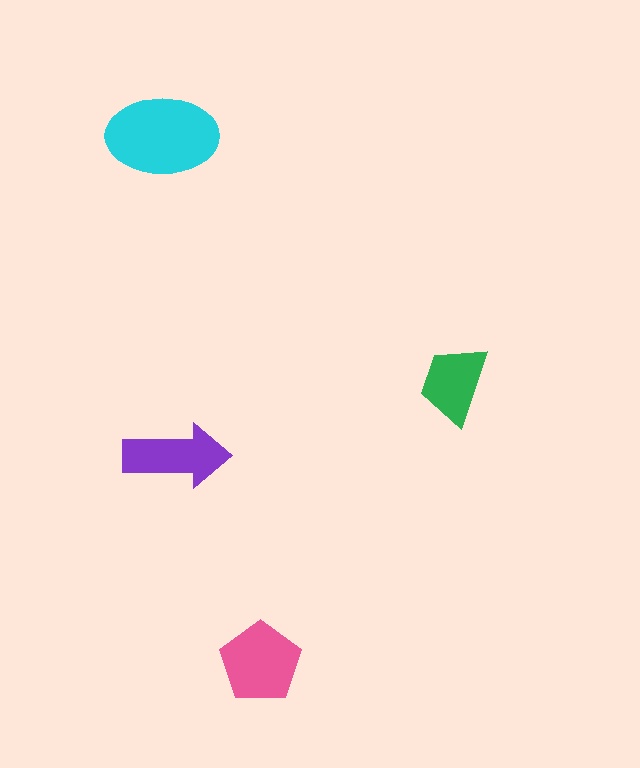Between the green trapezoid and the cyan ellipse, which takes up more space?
The cyan ellipse.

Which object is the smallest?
The green trapezoid.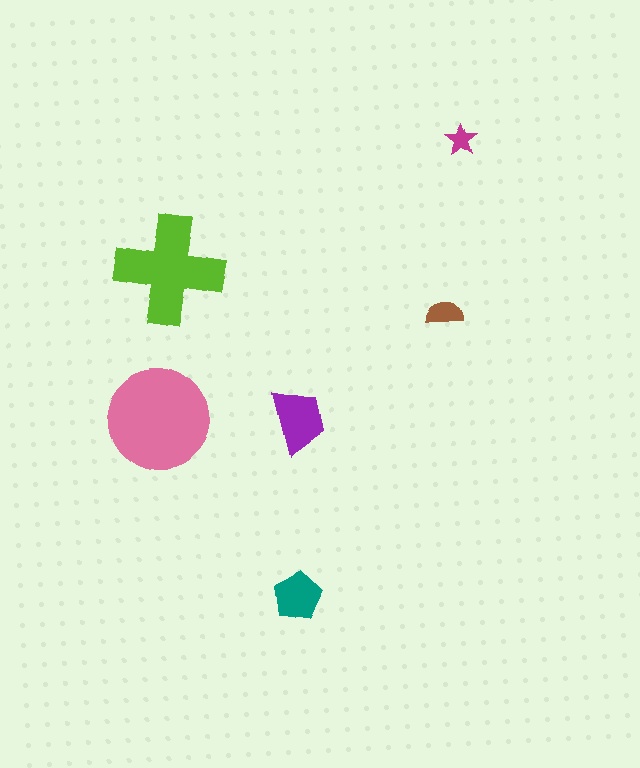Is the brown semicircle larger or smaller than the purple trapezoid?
Smaller.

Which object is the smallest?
The magenta star.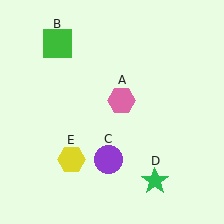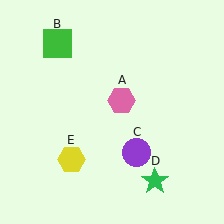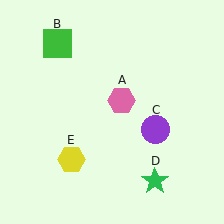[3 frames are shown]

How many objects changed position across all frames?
1 object changed position: purple circle (object C).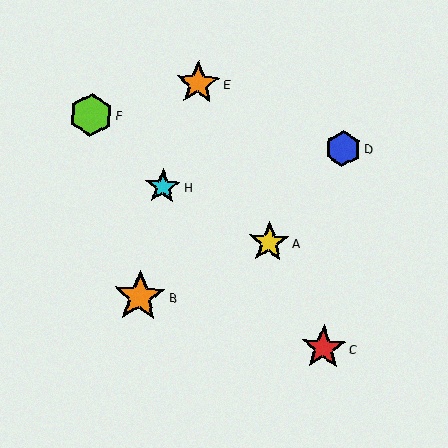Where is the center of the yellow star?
The center of the yellow star is at (269, 243).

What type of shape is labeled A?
Shape A is a yellow star.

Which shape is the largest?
The orange star (labeled B) is the largest.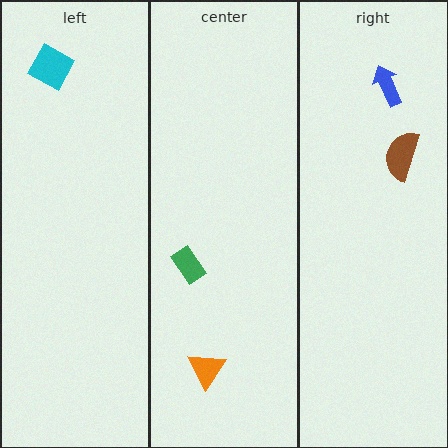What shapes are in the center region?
The green rectangle, the orange triangle.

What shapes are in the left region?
The cyan diamond.